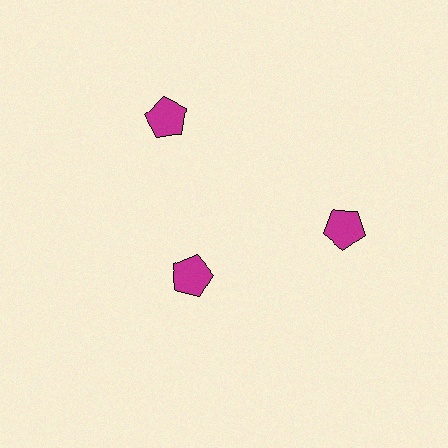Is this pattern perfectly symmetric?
No. The 3 magenta pentagons are arranged in a ring, but one element near the 7 o'clock position is pulled inward toward the center, breaking the 3-fold rotational symmetry.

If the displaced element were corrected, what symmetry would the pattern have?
It would have 3-fold rotational symmetry — the pattern would map onto itself every 120 degrees.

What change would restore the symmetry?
The symmetry would be restored by moving it outward, back onto the ring so that all 3 pentagons sit at equal angles and equal distance from the center.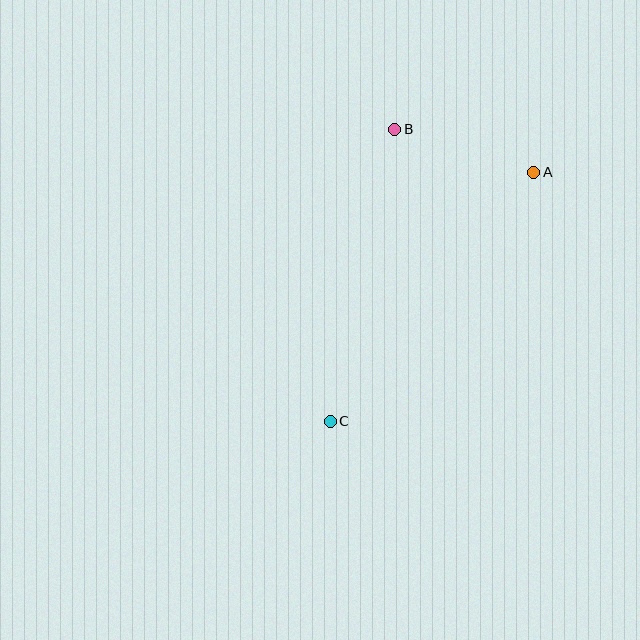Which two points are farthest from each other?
Points A and C are farthest from each other.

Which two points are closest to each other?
Points A and B are closest to each other.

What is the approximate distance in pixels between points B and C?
The distance between B and C is approximately 299 pixels.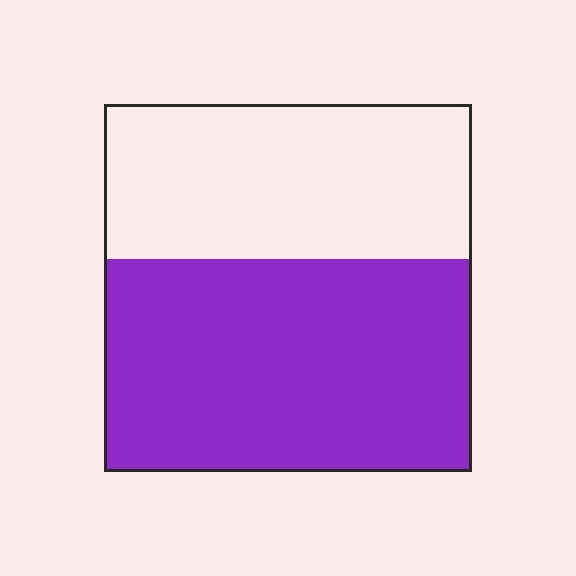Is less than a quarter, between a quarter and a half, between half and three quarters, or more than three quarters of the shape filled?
Between half and three quarters.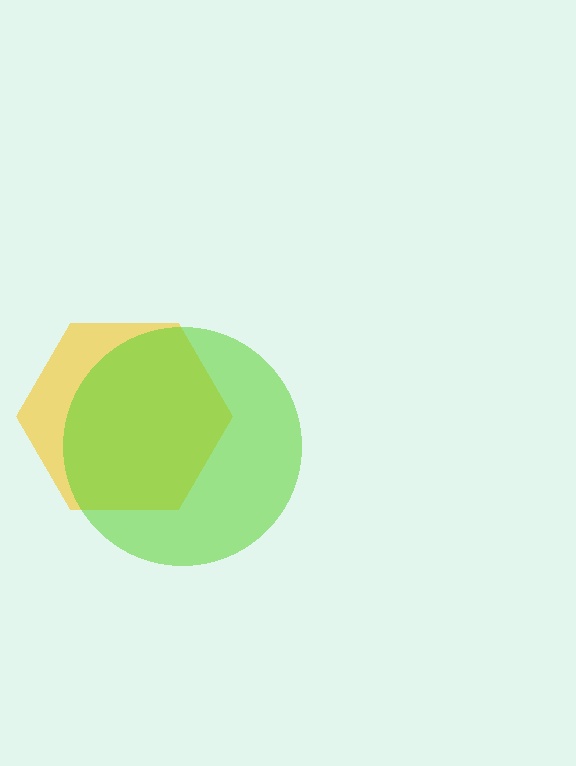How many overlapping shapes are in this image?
There are 2 overlapping shapes in the image.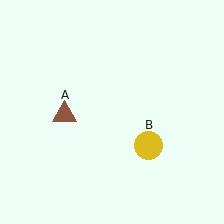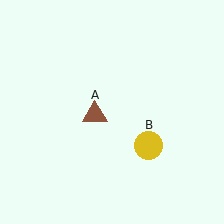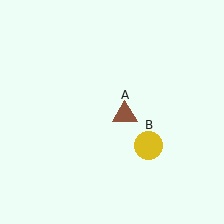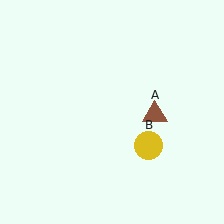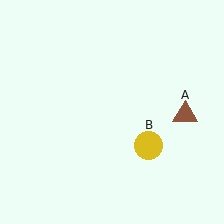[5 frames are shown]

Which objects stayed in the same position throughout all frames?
Yellow circle (object B) remained stationary.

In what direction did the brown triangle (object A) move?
The brown triangle (object A) moved right.